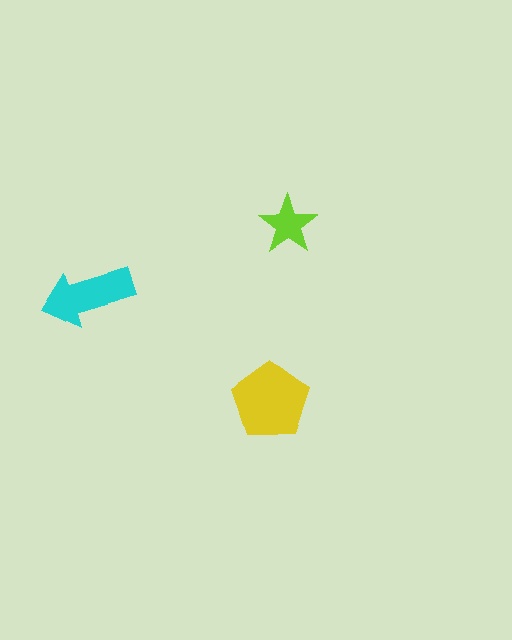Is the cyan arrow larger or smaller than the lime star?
Larger.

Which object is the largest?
The yellow pentagon.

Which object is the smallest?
The lime star.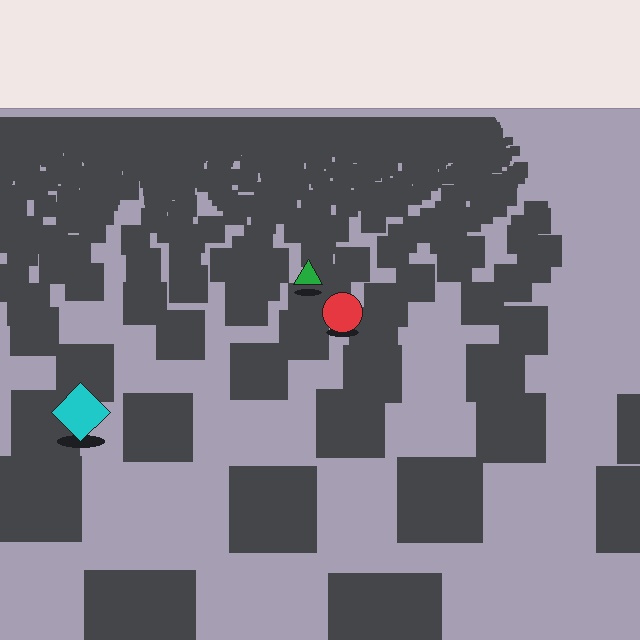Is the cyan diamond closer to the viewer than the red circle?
Yes. The cyan diamond is closer — you can tell from the texture gradient: the ground texture is coarser near it.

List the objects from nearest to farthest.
From nearest to farthest: the cyan diamond, the red circle, the green triangle.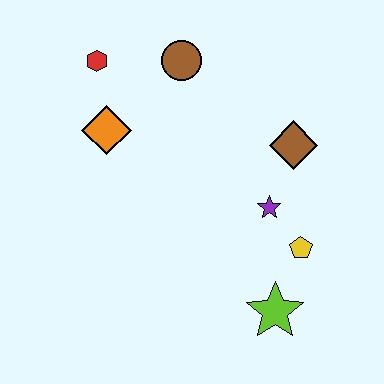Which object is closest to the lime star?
The yellow pentagon is closest to the lime star.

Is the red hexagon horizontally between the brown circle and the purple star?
No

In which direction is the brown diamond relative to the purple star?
The brown diamond is above the purple star.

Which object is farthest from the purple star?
The red hexagon is farthest from the purple star.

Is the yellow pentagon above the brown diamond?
No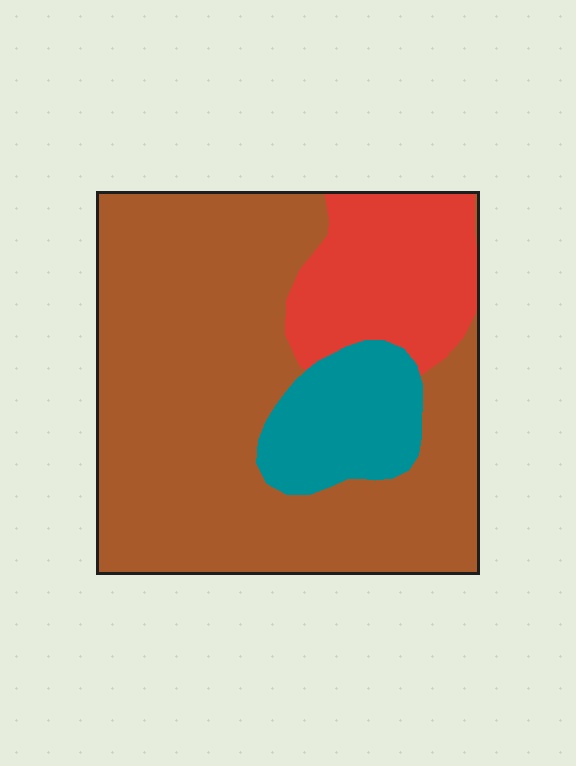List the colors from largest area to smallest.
From largest to smallest: brown, red, teal.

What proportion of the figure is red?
Red takes up about one fifth (1/5) of the figure.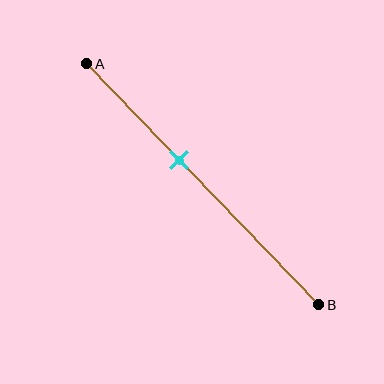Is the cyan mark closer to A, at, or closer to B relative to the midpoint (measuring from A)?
The cyan mark is closer to point A than the midpoint of segment AB.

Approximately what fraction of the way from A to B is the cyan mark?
The cyan mark is approximately 40% of the way from A to B.